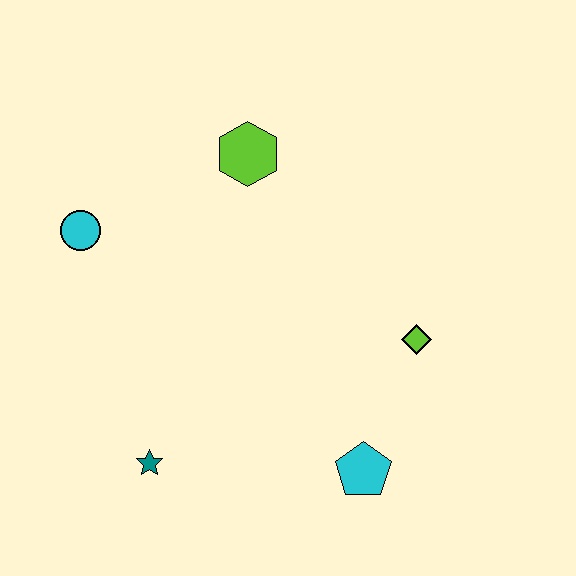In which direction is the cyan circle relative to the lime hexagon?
The cyan circle is to the left of the lime hexagon.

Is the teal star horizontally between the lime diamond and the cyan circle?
Yes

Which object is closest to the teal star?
The cyan pentagon is closest to the teal star.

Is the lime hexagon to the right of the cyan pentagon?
No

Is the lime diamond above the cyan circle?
No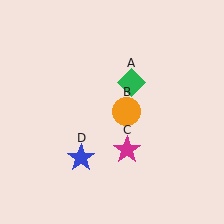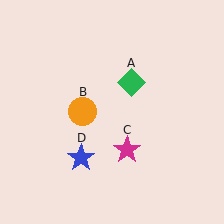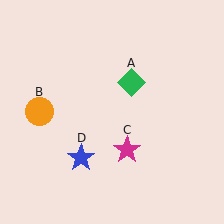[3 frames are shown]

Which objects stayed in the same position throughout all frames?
Green diamond (object A) and magenta star (object C) and blue star (object D) remained stationary.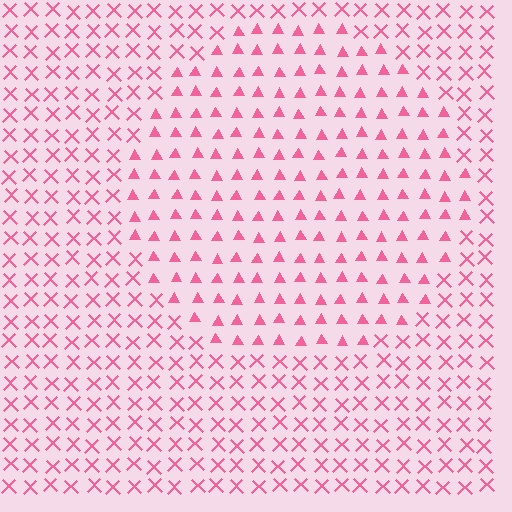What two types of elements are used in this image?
The image uses triangles inside the circle region and X marks outside it.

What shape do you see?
I see a circle.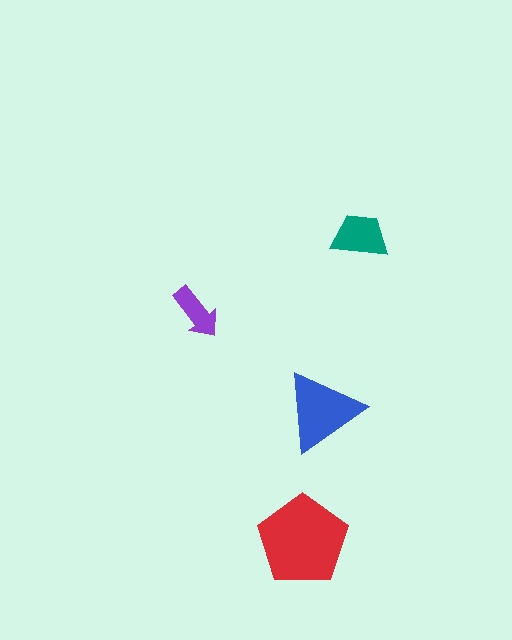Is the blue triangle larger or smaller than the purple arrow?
Larger.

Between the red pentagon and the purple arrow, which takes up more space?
The red pentagon.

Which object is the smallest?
The purple arrow.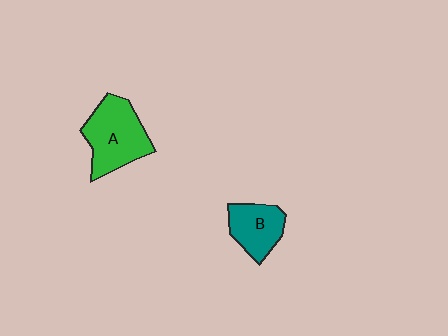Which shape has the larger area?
Shape A (green).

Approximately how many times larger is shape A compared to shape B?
Approximately 1.5 times.